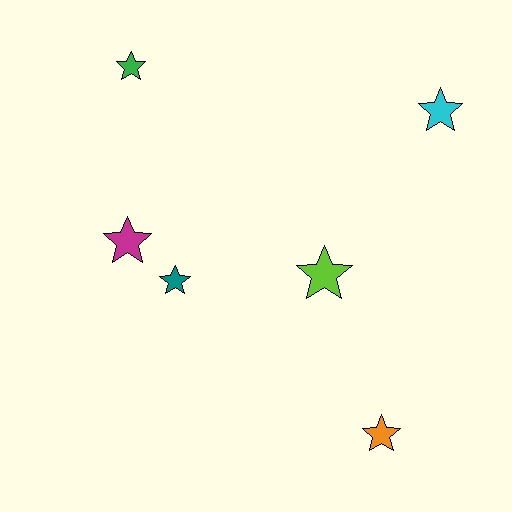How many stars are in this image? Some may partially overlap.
There are 6 stars.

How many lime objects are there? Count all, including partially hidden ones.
There is 1 lime object.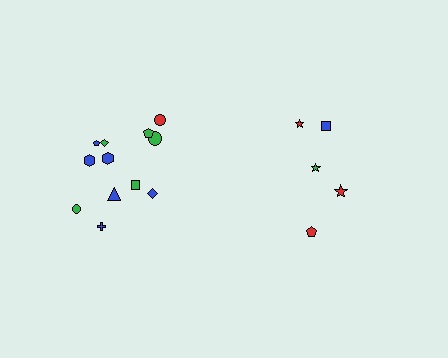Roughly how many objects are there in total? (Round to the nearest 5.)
Roughly 15 objects in total.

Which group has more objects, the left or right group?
The left group.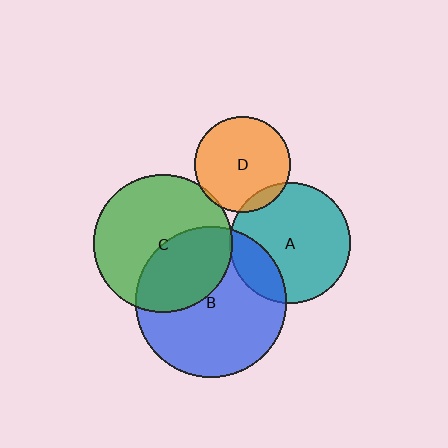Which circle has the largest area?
Circle B (blue).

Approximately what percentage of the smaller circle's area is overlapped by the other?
Approximately 40%.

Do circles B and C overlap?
Yes.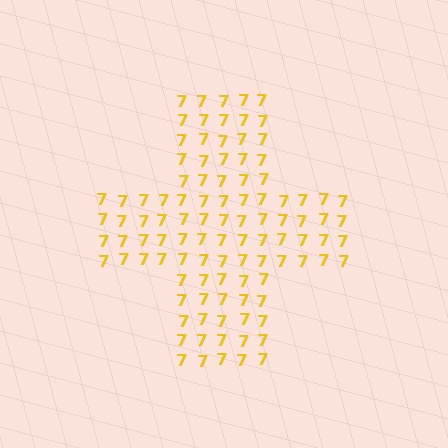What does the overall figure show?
The overall figure shows a cross.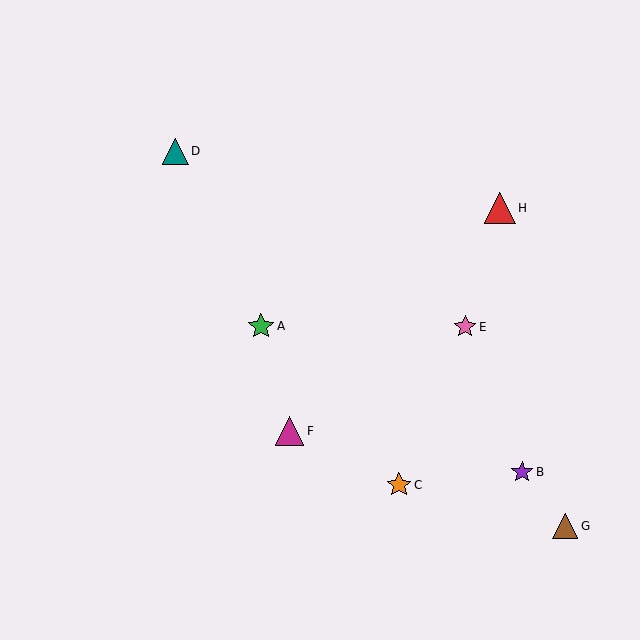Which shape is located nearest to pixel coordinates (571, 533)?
The brown triangle (labeled G) at (565, 526) is nearest to that location.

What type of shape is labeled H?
Shape H is a red triangle.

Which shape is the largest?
The red triangle (labeled H) is the largest.